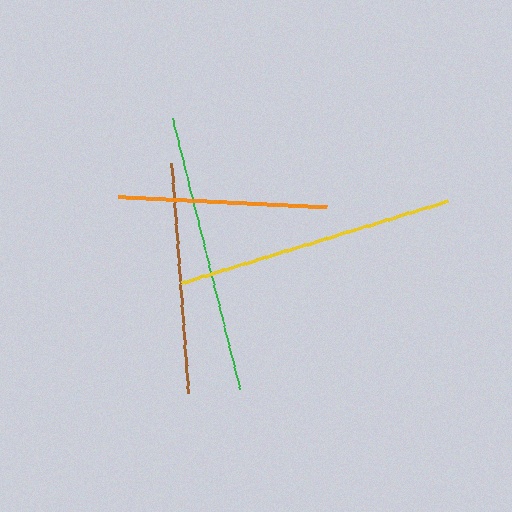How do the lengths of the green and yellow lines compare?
The green and yellow lines are approximately the same length.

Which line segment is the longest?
The green line is the longest at approximately 280 pixels.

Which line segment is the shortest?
The orange line is the shortest at approximately 210 pixels.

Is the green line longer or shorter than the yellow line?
The green line is longer than the yellow line.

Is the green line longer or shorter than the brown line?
The green line is longer than the brown line.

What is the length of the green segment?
The green segment is approximately 280 pixels long.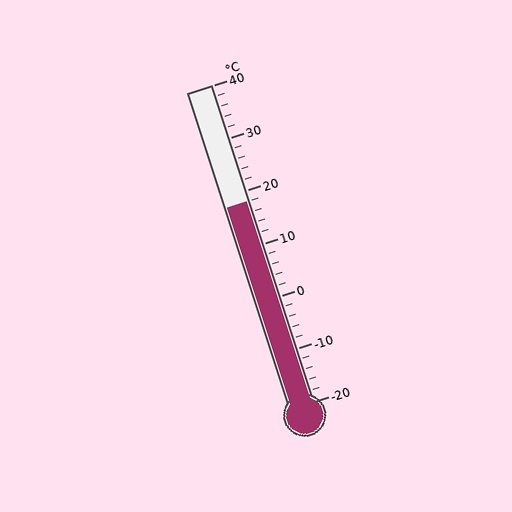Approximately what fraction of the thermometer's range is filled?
The thermometer is filled to approximately 65% of its range.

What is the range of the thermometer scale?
The thermometer scale ranges from -20°C to 40°C.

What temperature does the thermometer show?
The thermometer shows approximately 18°C.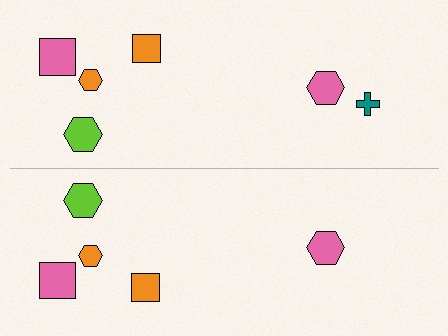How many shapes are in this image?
There are 11 shapes in this image.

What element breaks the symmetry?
A teal cross is missing from the bottom side.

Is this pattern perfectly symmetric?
No, the pattern is not perfectly symmetric. A teal cross is missing from the bottom side.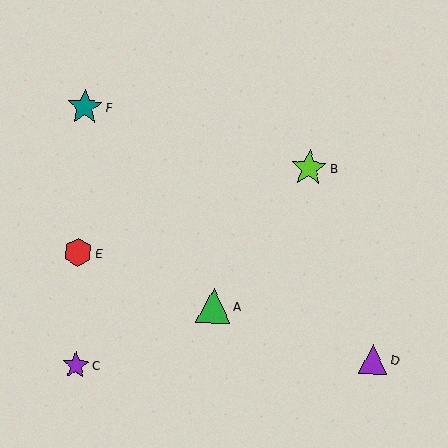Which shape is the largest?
The lime star (labeled B) is the largest.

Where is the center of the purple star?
The center of the purple star is at (76, 365).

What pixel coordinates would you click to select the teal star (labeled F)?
Click at (85, 107) to select the teal star F.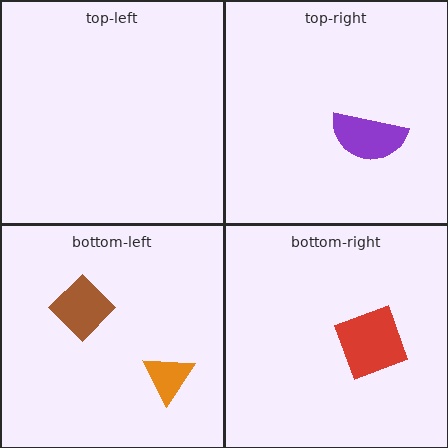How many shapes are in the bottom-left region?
2.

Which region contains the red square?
The bottom-right region.